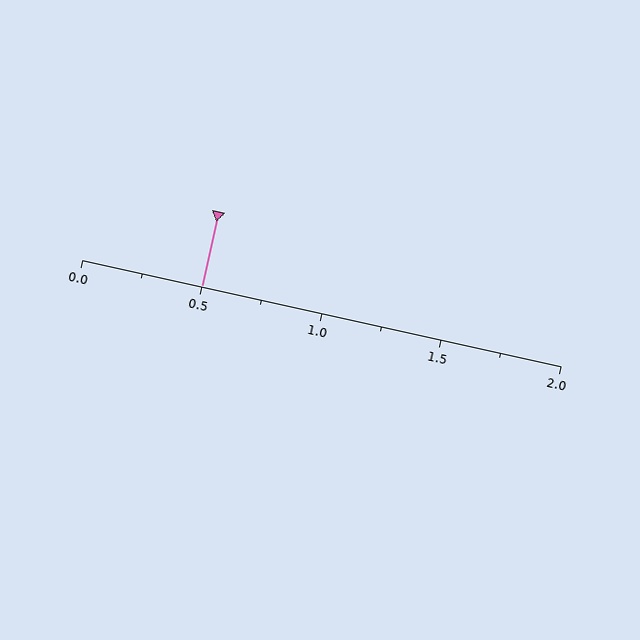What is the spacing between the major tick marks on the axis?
The major ticks are spaced 0.5 apart.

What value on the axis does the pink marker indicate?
The marker indicates approximately 0.5.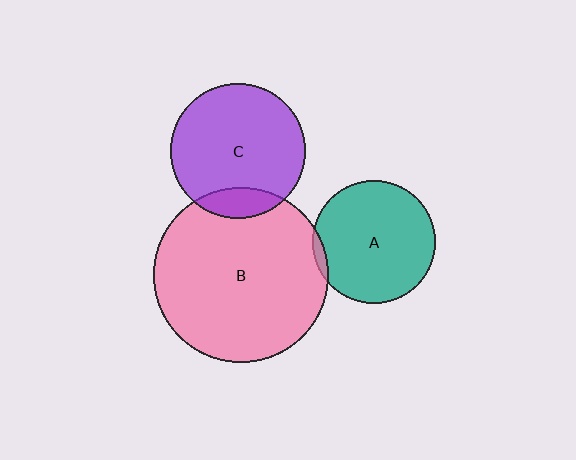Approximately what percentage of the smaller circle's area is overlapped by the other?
Approximately 5%.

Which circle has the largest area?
Circle B (pink).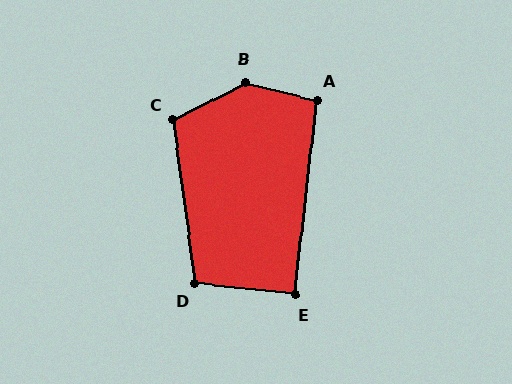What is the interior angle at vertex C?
Approximately 110 degrees (obtuse).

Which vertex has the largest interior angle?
B, at approximately 138 degrees.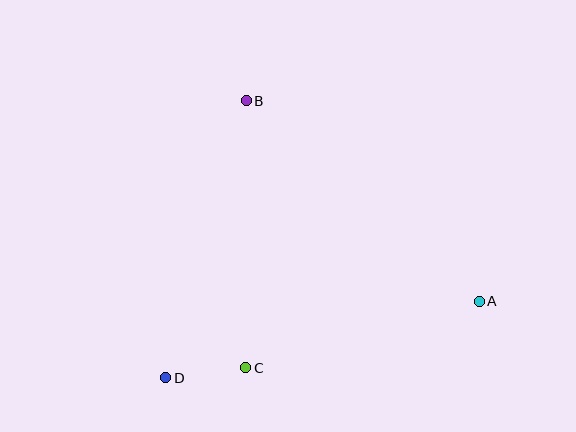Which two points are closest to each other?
Points C and D are closest to each other.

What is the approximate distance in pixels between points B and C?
The distance between B and C is approximately 267 pixels.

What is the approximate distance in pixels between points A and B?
The distance between A and B is approximately 307 pixels.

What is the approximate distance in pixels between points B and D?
The distance between B and D is approximately 288 pixels.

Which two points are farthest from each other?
Points A and D are farthest from each other.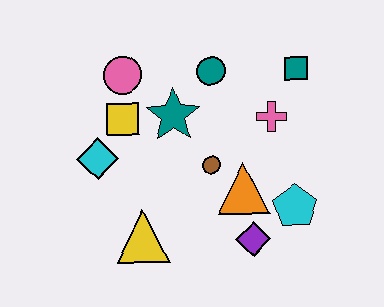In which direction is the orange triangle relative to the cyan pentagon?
The orange triangle is to the left of the cyan pentagon.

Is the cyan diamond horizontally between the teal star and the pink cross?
No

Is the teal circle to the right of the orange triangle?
No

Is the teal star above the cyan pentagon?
Yes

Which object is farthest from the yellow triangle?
The teal square is farthest from the yellow triangle.